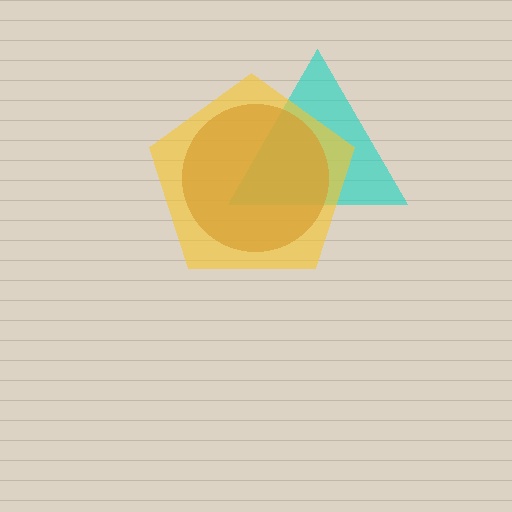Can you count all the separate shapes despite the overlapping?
Yes, there are 3 separate shapes.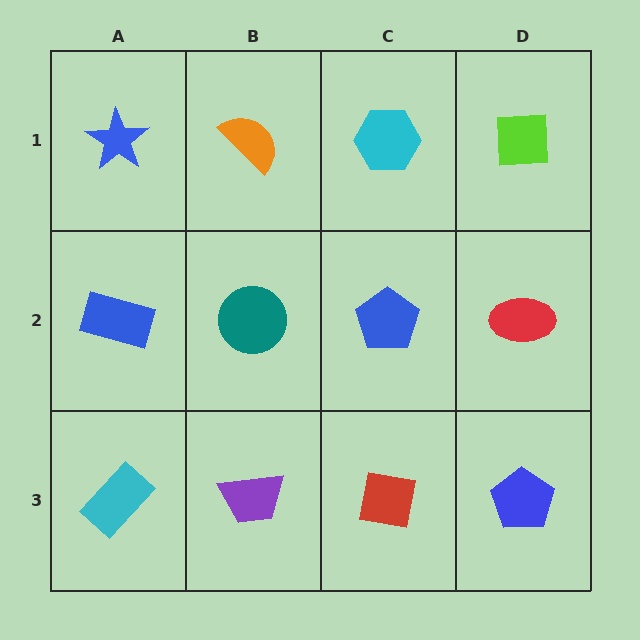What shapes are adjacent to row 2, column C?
A cyan hexagon (row 1, column C), a red square (row 3, column C), a teal circle (row 2, column B), a red ellipse (row 2, column D).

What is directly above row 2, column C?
A cyan hexagon.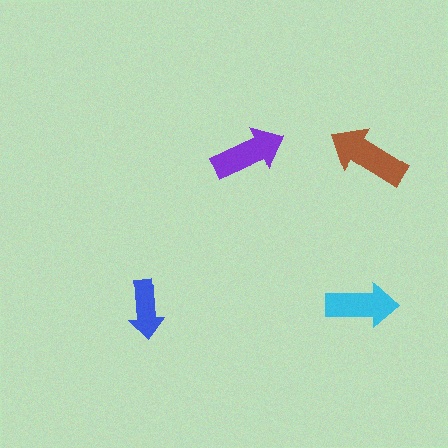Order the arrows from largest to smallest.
the brown one, the purple one, the cyan one, the blue one.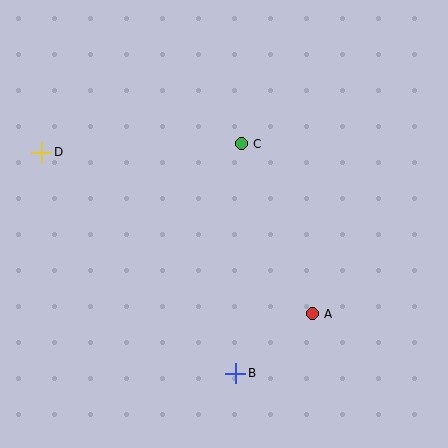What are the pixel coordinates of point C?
Point C is at (241, 144).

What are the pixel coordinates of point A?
Point A is at (312, 314).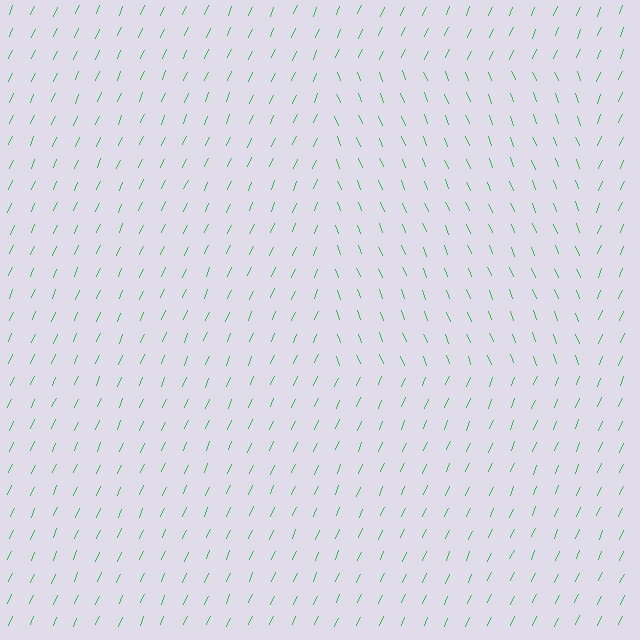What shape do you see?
I see a rectangle.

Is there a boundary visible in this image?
Yes, there is a texture boundary formed by a change in line orientation.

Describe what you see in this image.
The image is filled with small green line segments. A rectangle region in the image has lines oriented differently from the surrounding lines, creating a visible texture boundary.